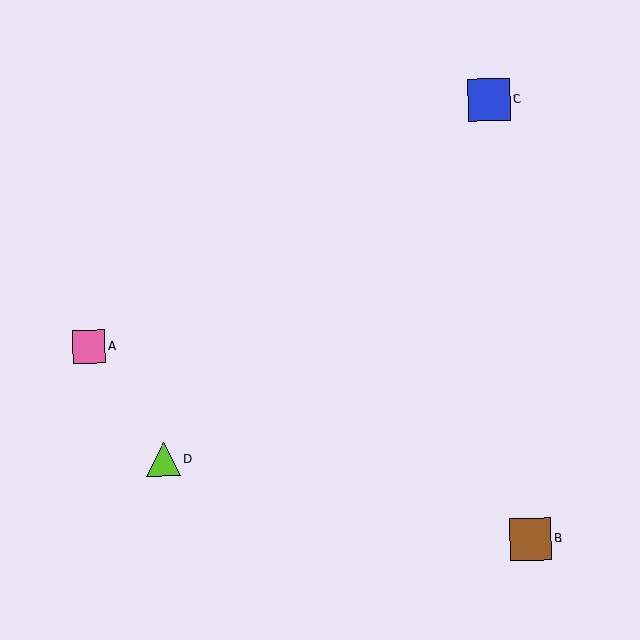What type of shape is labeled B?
Shape B is a brown square.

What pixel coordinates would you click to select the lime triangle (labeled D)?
Click at (164, 459) to select the lime triangle D.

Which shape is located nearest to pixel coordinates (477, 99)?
The blue square (labeled C) at (489, 100) is nearest to that location.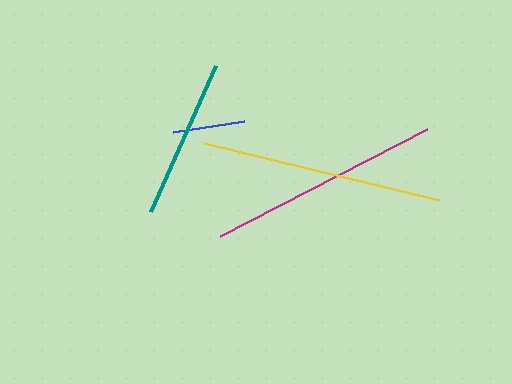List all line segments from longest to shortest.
From longest to shortest: yellow, magenta, teal, blue.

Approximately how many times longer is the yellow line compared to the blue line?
The yellow line is approximately 3.4 times the length of the blue line.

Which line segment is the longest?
The yellow line is the longest at approximately 242 pixels.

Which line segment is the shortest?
The blue line is the shortest at approximately 72 pixels.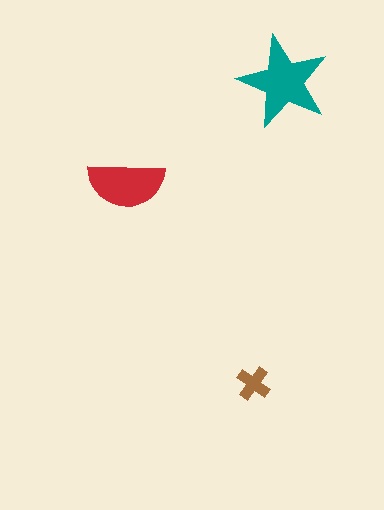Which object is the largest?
The teal star.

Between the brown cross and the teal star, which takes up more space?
The teal star.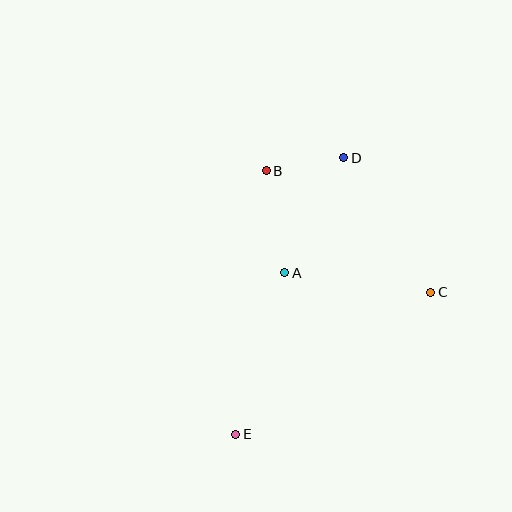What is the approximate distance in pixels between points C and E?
The distance between C and E is approximately 242 pixels.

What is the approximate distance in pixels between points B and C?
The distance between B and C is approximately 205 pixels.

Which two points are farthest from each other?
Points D and E are farthest from each other.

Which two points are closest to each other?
Points B and D are closest to each other.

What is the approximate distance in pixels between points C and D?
The distance between C and D is approximately 160 pixels.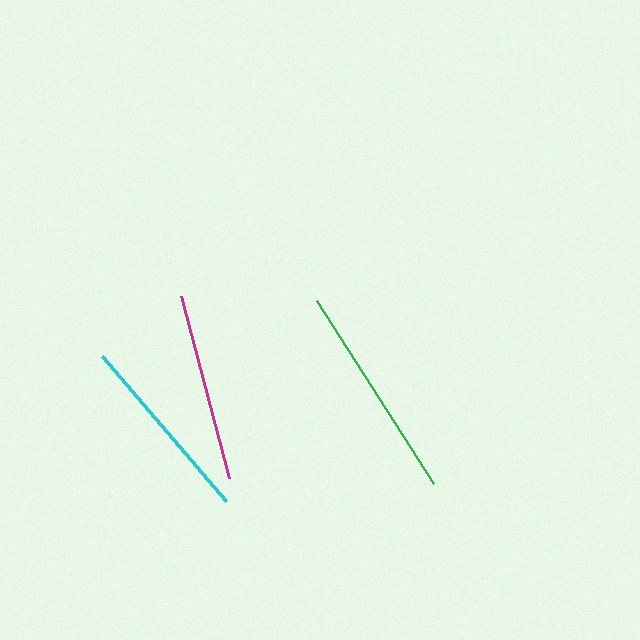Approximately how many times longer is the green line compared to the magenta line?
The green line is approximately 1.2 times the length of the magenta line.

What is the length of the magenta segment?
The magenta segment is approximately 188 pixels long.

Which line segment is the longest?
The green line is the longest at approximately 218 pixels.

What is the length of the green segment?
The green segment is approximately 218 pixels long.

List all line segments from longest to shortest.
From longest to shortest: green, cyan, magenta.